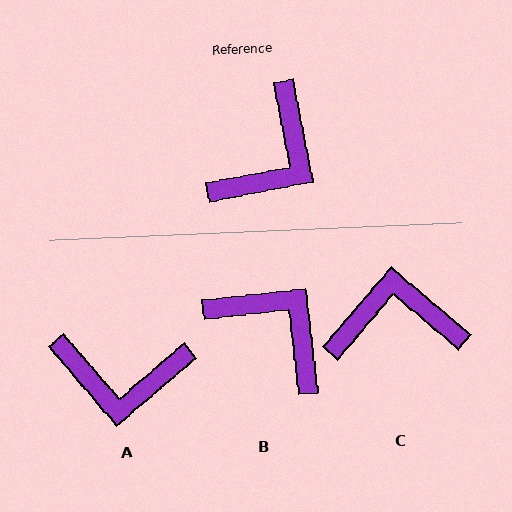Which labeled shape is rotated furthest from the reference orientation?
C, about 129 degrees away.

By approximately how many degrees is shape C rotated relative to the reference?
Approximately 129 degrees counter-clockwise.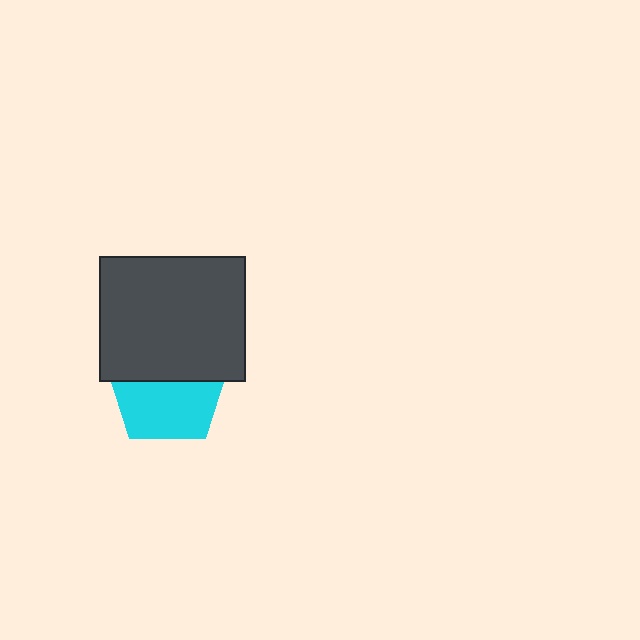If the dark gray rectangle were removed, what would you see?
You would see the complete cyan pentagon.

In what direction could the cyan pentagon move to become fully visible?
The cyan pentagon could move down. That would shift it out from behind the dark gray rectangle entirely.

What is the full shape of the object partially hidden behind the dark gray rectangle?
The partially hidden object is a cyan pentagon.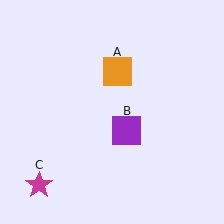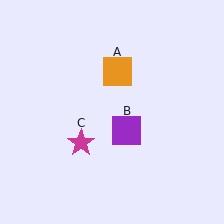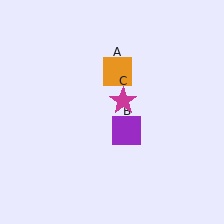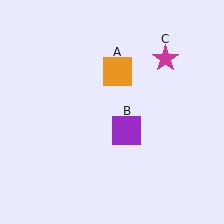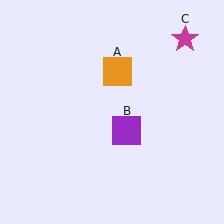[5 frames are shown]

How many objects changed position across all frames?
1 object changed position: magenta star (object C).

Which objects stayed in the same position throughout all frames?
Orange square (object A) and purple square (object B) remained stationary.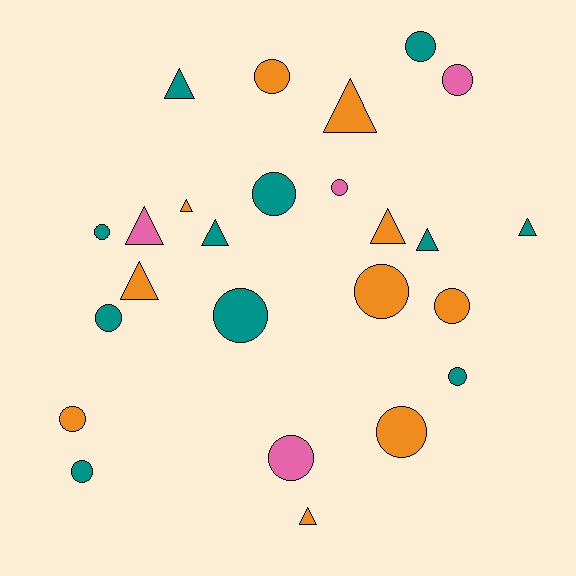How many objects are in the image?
There are 25 objects.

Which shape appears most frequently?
Circle, with 15 objects.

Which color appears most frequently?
Teal, with 11 objects.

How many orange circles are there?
There are 5 orange circles.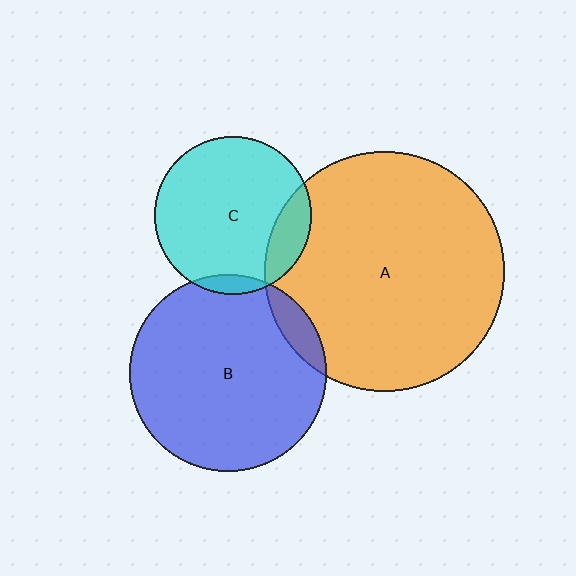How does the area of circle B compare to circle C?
Approximately 1.6 times.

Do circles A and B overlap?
Yes.